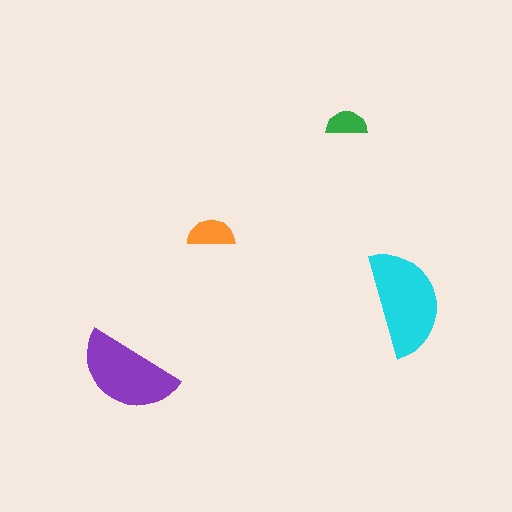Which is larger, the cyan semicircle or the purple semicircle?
The cyan one.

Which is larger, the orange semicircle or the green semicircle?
The orange one.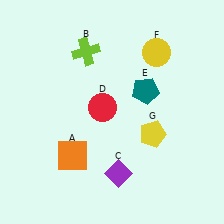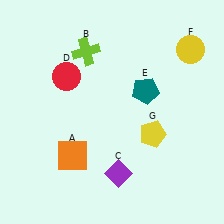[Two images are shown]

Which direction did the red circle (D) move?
The red circle (D) moved left.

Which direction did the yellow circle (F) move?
The yellow circle (F) moved right.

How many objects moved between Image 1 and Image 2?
2 objects moved between the two images.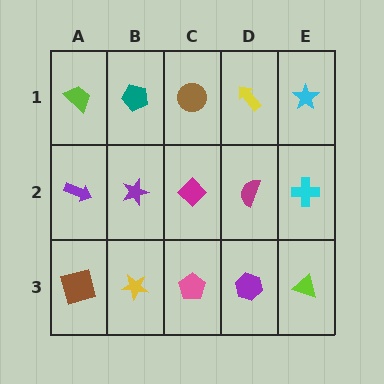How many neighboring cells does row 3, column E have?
2.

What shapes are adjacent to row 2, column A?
A lime trapezoid (row 1, column A), a brown square (row 3, column A), a purple star (row 2, column B).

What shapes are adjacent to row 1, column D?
A magenta semicircle (row 2, column D), a brown circle (row 1, column C), a cyan star (row 1, column E).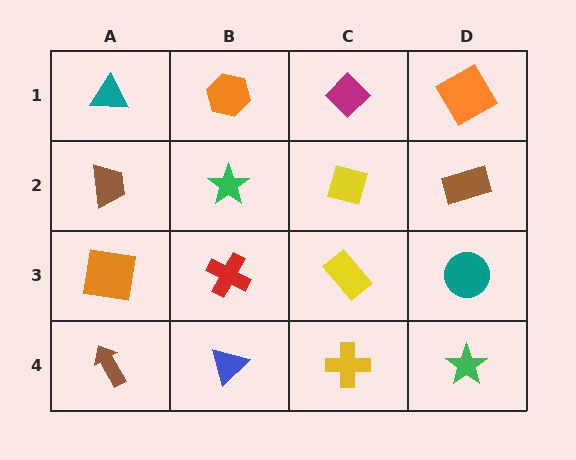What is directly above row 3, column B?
A green star.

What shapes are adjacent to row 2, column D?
An orange diamond (row 1, column D), a teal circle (row 3, column D), a yellow diamond (row 2, column C).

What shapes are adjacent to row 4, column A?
An orange square (row 3, column A), a blue triangle (row 4, column B).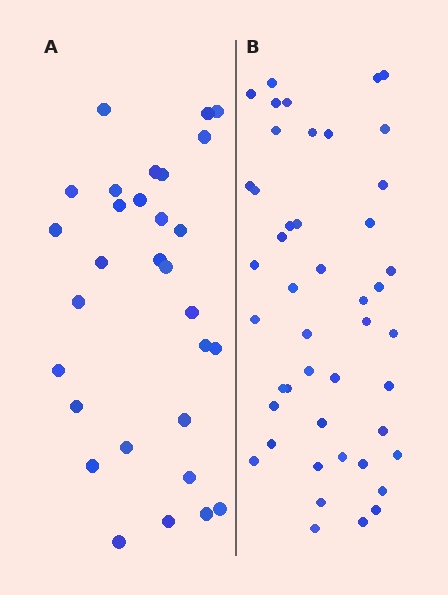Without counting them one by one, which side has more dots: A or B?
Region B (the right region) has more dots.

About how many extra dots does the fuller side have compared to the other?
Region B has approximately 15 more dots than region A.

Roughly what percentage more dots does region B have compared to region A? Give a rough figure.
About 55% more.